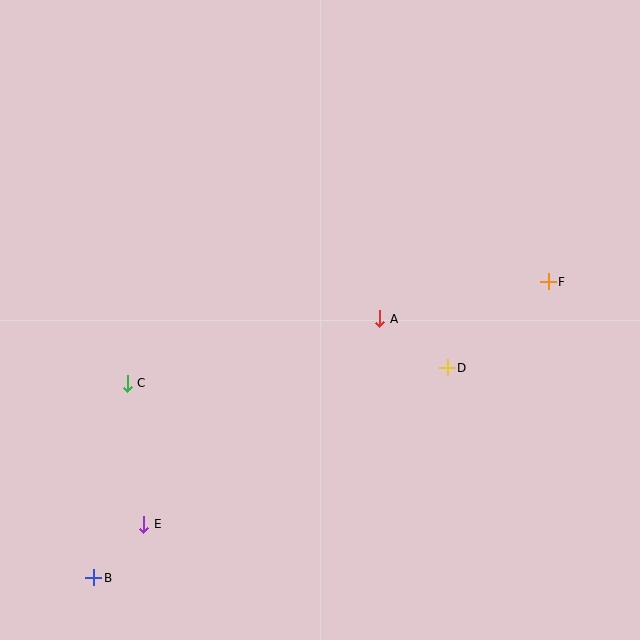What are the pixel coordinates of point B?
Point B is at (94, 578).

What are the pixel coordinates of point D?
Point D is at (447, 368).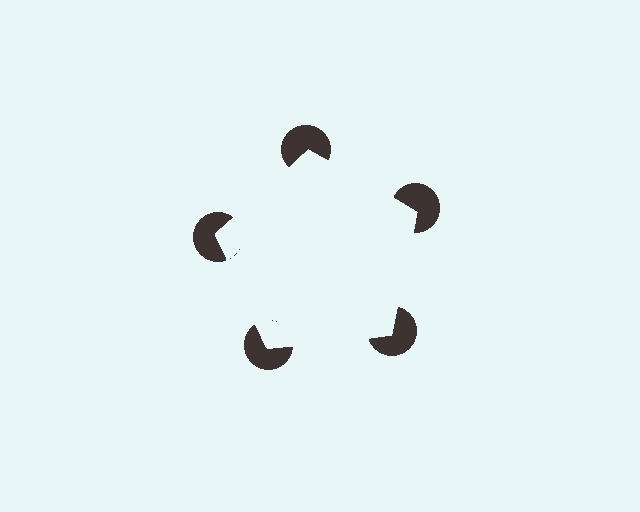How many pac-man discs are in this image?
There are 5 — one at each vertex of the illusory pentagon.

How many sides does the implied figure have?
5 sides.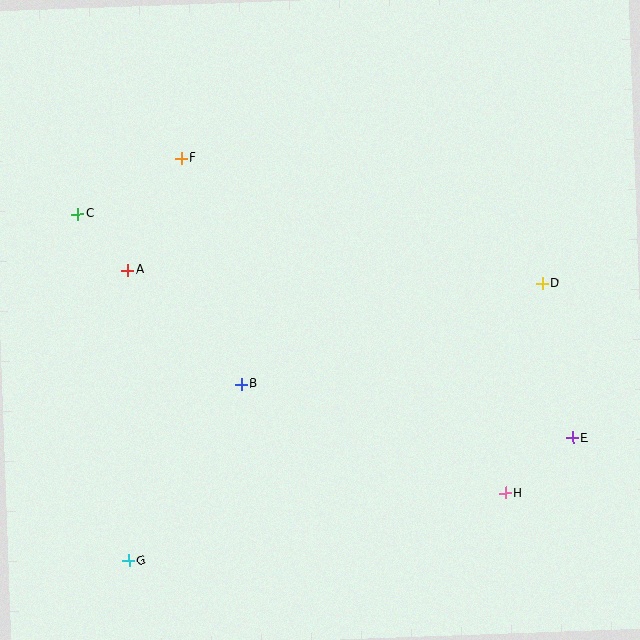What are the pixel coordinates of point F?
Point F is at (182, 158).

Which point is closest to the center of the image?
Point B at (241, 384) is closest to the center.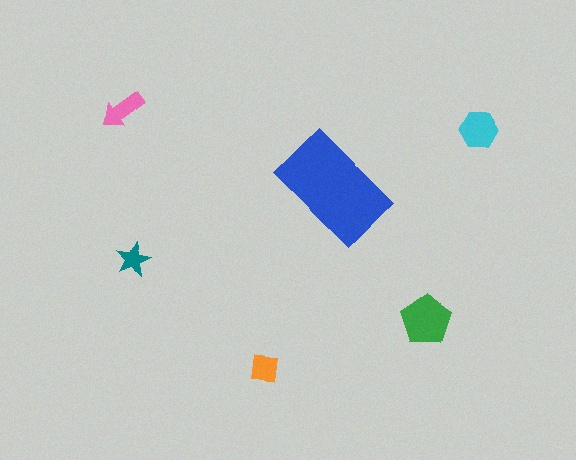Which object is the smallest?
The teal star.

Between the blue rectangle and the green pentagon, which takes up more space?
The blue rectangle.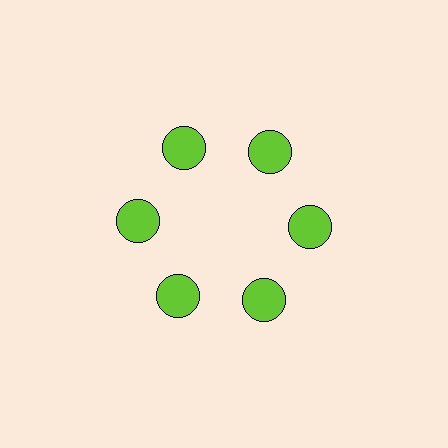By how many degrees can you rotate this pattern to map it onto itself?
The pattern maps onto itself every 60 degrees of rotation.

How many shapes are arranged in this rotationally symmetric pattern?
There are 6 shapes, arranged in 6 groups of 1.